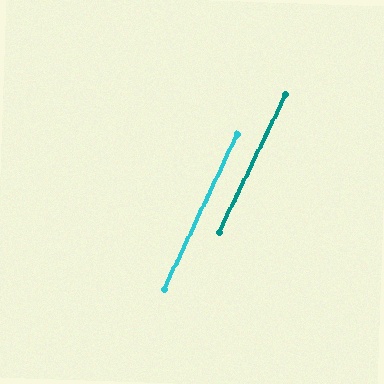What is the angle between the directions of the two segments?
Approximately 1 degree.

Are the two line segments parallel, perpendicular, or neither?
Parallel — their directions differ by only 0.8°.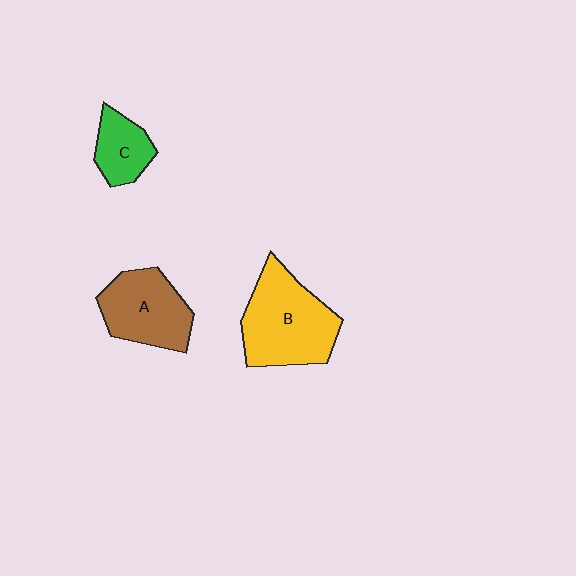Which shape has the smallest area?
Shape C (green).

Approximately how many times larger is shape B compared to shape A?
Approximately 1.3 times.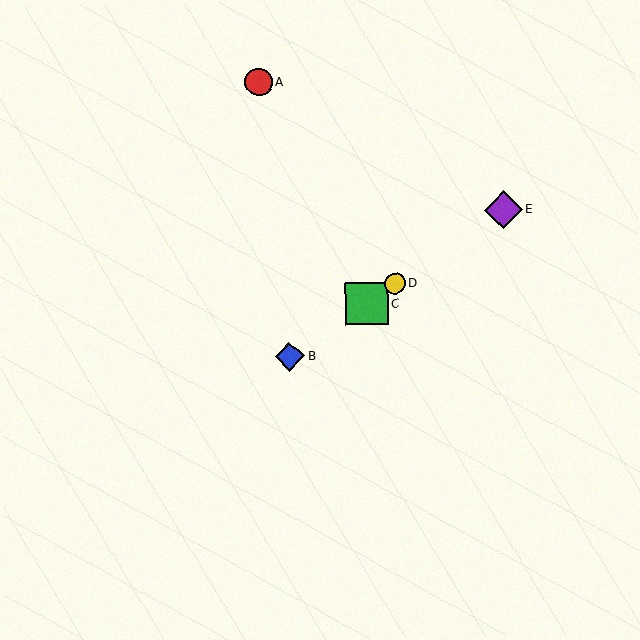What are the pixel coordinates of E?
Object E is at (503, 210).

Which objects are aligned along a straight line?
Objects B, C, D, E are aligned along a straight line.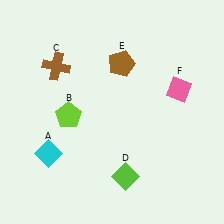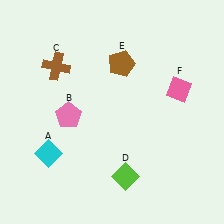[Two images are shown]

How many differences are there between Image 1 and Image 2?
There is 1 difference between the two images.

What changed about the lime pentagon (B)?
In Image 1, B is lime. In Image 2, it changed to pink.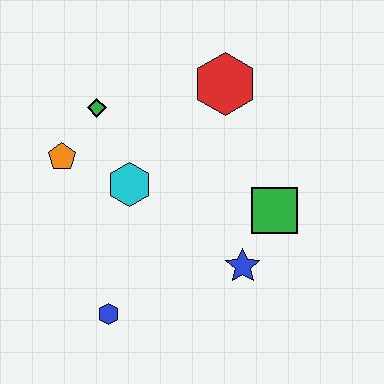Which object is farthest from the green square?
The orange pentagon is farthest from the green square.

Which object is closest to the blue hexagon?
The cyan hexagon is closest to the blue hexagon.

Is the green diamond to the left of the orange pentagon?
No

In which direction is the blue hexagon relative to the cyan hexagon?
The blue hexagon is below the cyan hexagon.